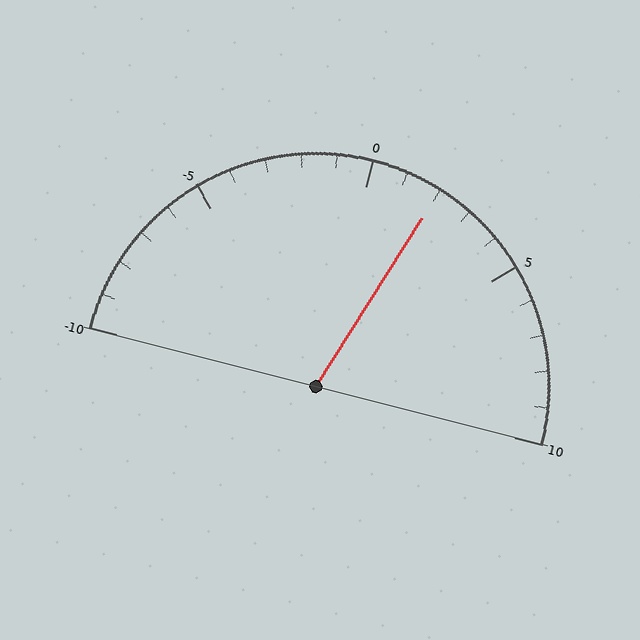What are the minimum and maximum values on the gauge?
The gauge ranges from -10 to 10.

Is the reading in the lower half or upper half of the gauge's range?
The reading is in the upper half of the range (-10 to 10).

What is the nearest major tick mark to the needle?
The nearest major tick mark is 0.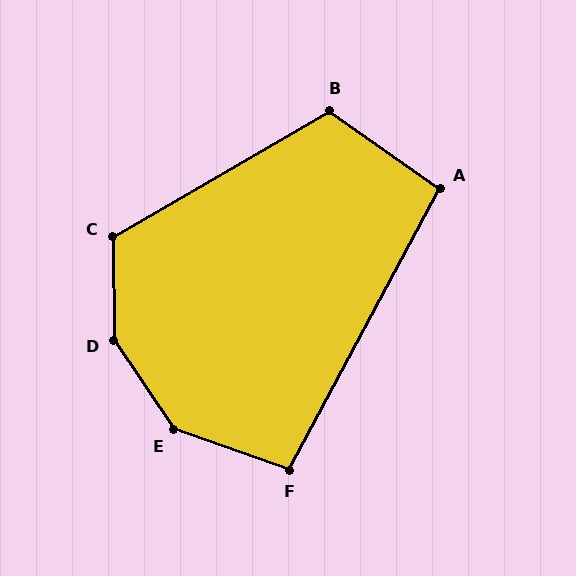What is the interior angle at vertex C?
Approximately 120 degrees (obtuse).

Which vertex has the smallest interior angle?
A, at approximately 97 degrees.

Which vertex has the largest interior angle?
D, at approximately 146 degrees.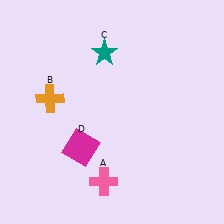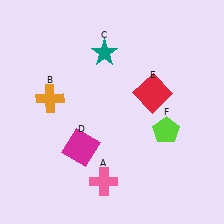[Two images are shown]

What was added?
A red square (E), a lime pentagon (F) were added in Image 2.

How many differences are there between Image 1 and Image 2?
There are 2 differences between the two images.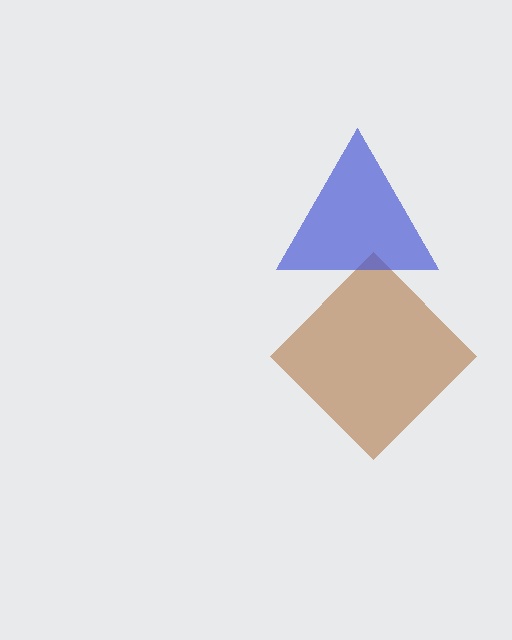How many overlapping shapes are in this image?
There are 2 overlapping shapes in the image.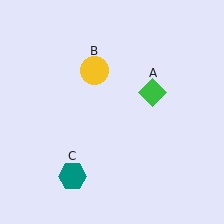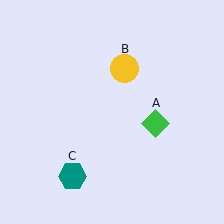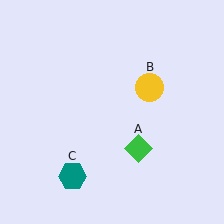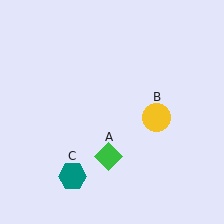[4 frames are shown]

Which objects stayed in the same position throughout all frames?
Teal hexagon (object C) remained stationary.